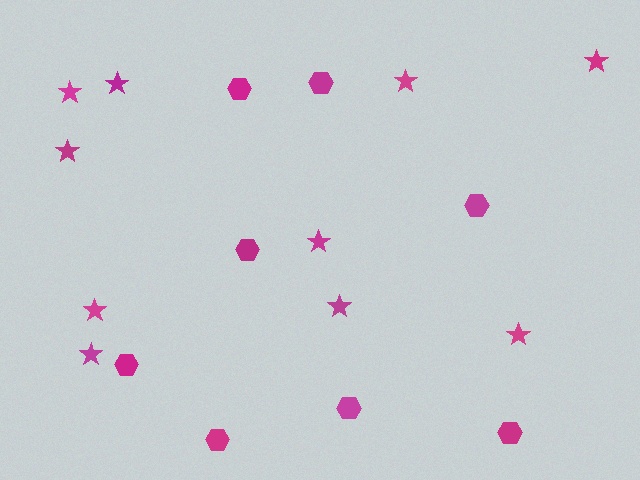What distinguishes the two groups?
There are 2 groups: one group of hexagons (8) and one group of stars (10).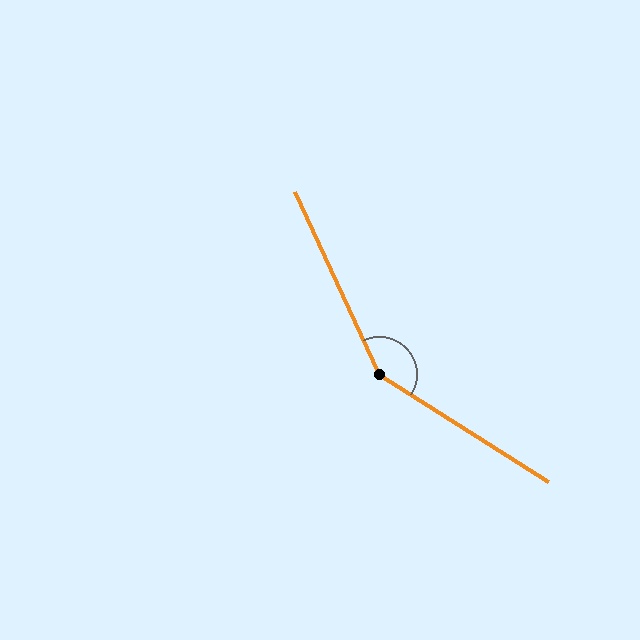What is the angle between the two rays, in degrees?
Approximately 148 degrees.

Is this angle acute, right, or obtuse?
It is obtuse.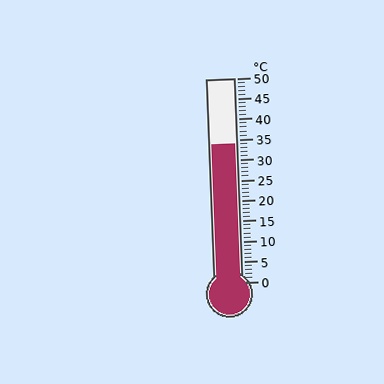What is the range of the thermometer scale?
The thermometer scale ranges from 0°C to 50°C.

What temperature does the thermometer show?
The thermometer shows approximately 34°C.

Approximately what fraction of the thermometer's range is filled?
The thermometer is filled to approximately 70% of its range.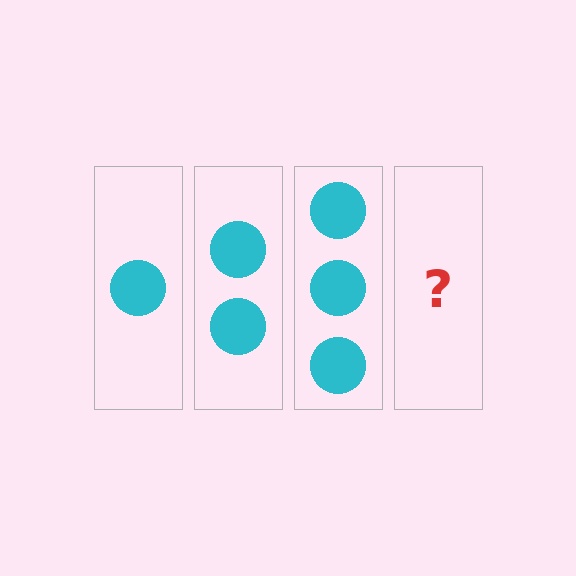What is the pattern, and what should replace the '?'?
The pattern is that each step adds one more circle. The '?' should be 4 circles.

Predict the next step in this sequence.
The next step is 4 circles.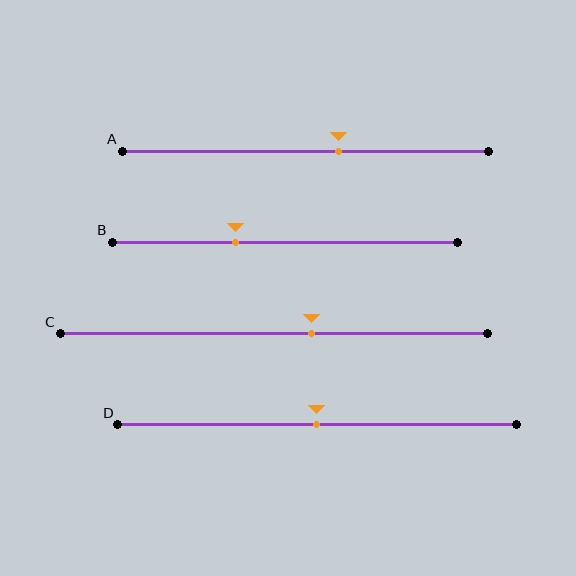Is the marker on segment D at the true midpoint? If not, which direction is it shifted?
Yes, the marker on segment D is at the true midpoint.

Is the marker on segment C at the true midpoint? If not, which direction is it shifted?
No, the marker on segment C is shifted to the right by about 9% of the segment length.